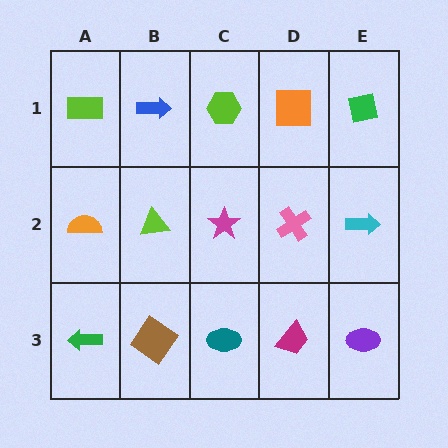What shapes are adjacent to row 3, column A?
An orange semicircle (row 2, column A), a brown diamond (row 3, column B).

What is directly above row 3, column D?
A pink cross.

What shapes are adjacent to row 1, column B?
A lime triangle (row 2, column B), a lime rectangle (row 1, column A), a lime hexagon (row 1, column C).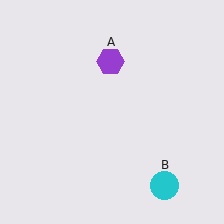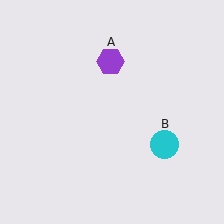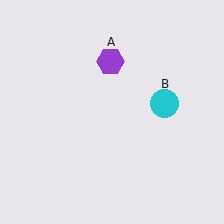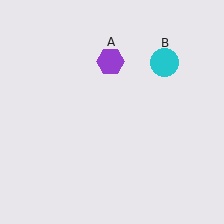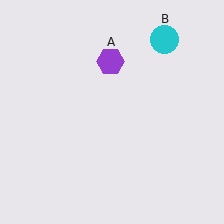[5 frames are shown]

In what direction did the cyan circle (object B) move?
The cyan circle (object B) moved up.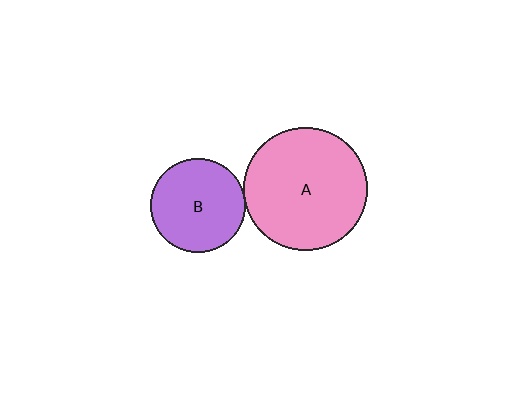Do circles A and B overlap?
Yes.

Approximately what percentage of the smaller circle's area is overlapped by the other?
Approximately 5%.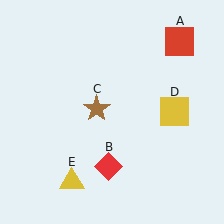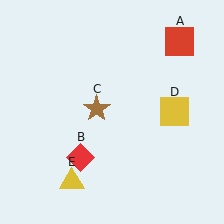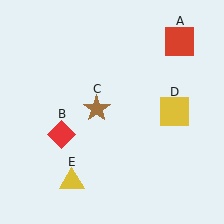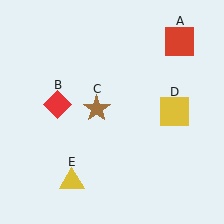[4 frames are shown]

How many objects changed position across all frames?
1 object changed position: red diamond (object B).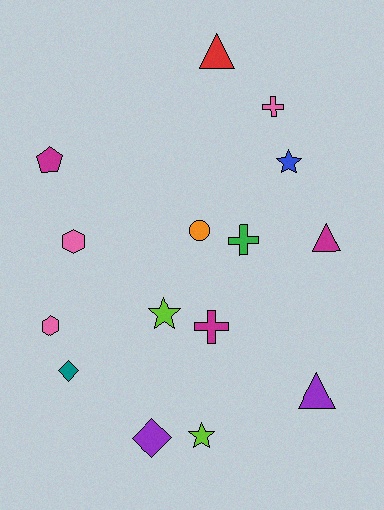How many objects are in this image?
There are 15 objects.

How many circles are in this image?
There is 1 circle.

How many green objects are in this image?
There is 1 green object.